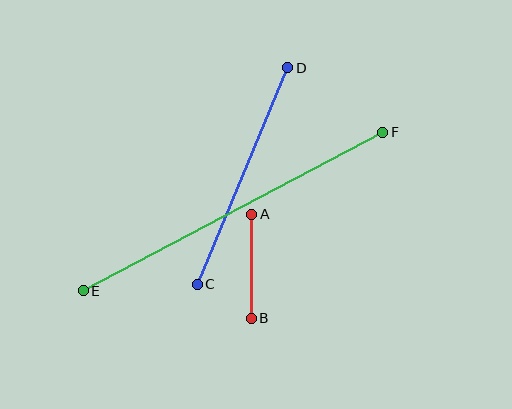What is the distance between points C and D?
The distance is approximately 235 pixels.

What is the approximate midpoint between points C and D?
The midpoint is at approximately (242, 176) pixels.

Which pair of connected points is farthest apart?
Points E and F are farthest apart.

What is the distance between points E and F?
The distance is approximately 339 pixels.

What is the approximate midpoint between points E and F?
The midpoint is at approximately (233, 211) pixels.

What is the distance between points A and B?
The distance is approximately 104 pixels.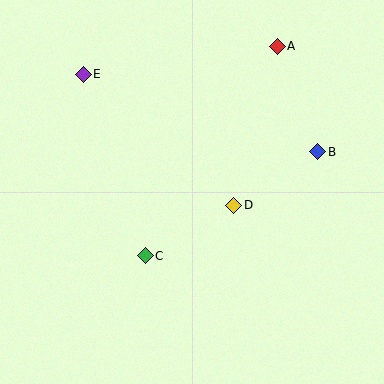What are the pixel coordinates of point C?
Point C is at (145, 256).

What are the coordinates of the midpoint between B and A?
The midpoint between B and A is at (298, 99).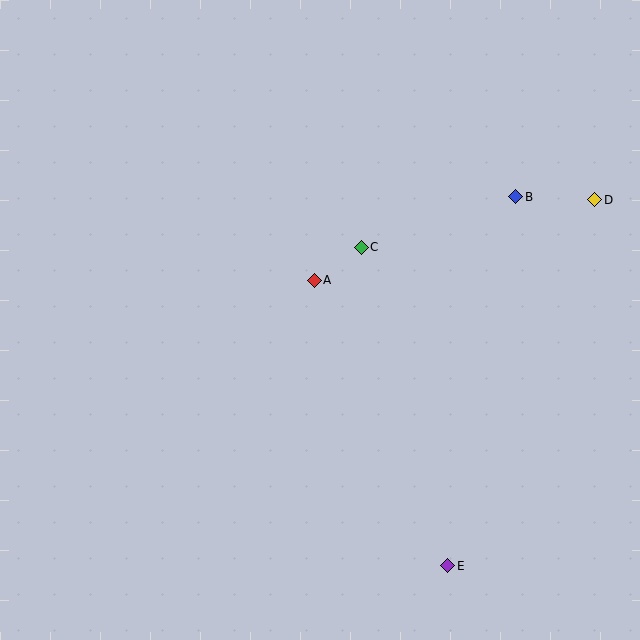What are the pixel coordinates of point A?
Point A is at (314, 280).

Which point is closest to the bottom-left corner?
Point E is closest to the bottom-left corner.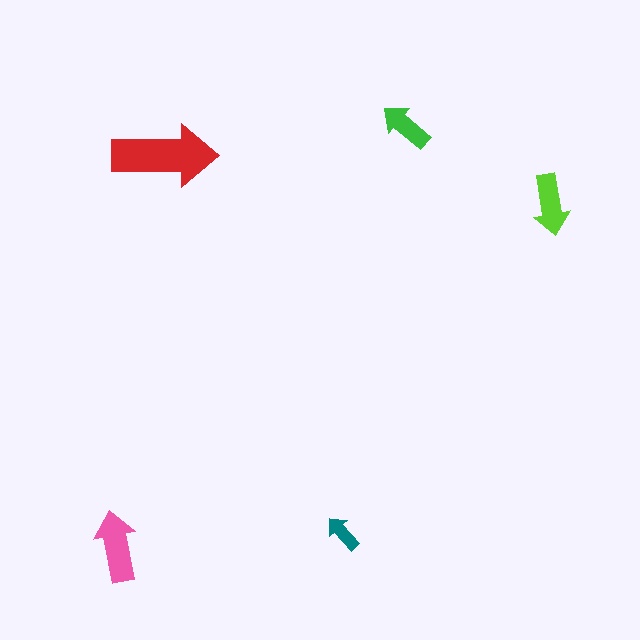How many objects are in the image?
There are 5 objects in the image.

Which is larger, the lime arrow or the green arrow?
The lime one.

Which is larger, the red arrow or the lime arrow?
The red one.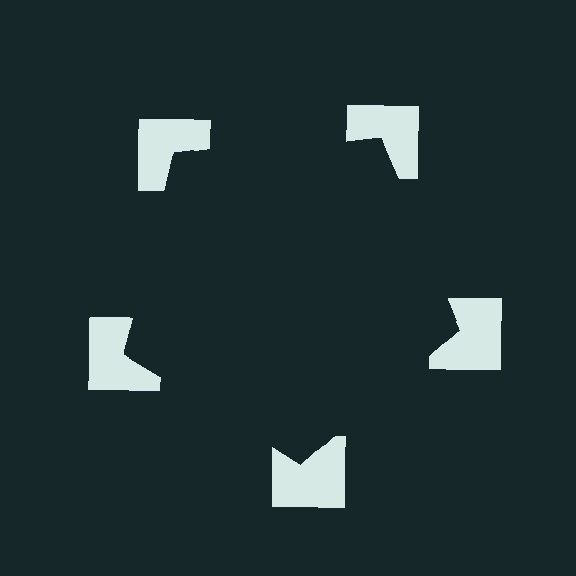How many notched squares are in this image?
There are 5 — one at each vertex of the illusory pentagon.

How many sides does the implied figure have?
5 sides.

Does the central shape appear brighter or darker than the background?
It typically appears slightly darker than the background, even though no actual brightness change is drawn.